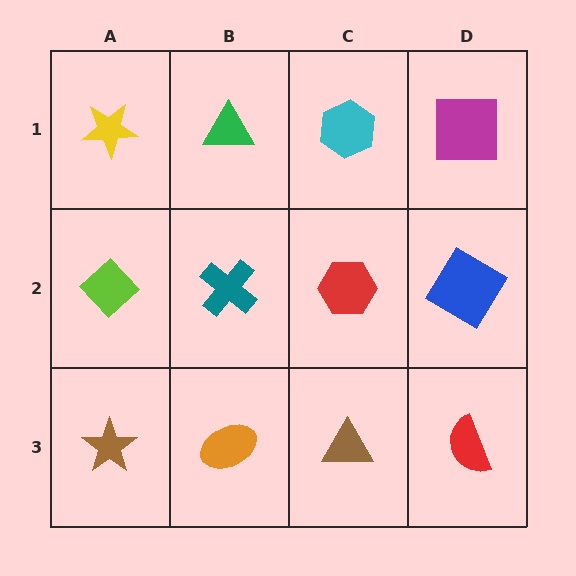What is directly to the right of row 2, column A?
A teal cross.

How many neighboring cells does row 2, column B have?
4.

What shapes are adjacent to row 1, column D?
A blue diamond (row 2, column D), a cyan hexagon (row 1, column C).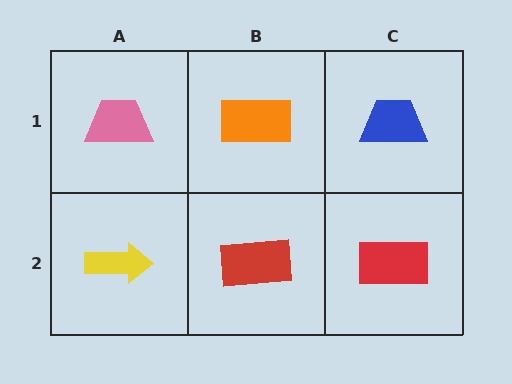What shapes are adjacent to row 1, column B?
A red rectangle (row 2, column B), a pink trapezoid (row 1, column A), a blue trapezoid (row 1, column C).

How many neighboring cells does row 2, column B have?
3.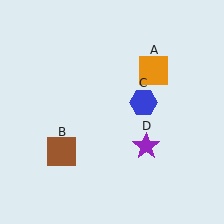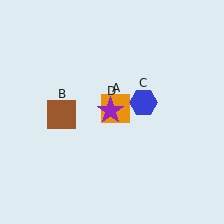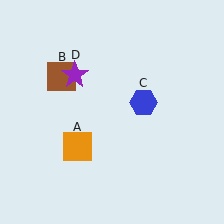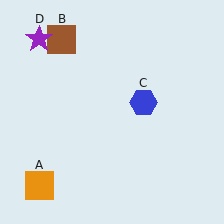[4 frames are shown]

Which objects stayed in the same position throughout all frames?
Blue hexagon (object C) remained stationary.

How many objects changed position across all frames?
3 objects changed position: orange square (object A), brown square (object B), purple star (object D).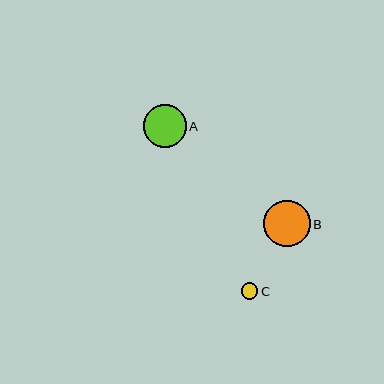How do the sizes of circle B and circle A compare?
Circle B and circle A are approximately the same size.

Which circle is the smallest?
Circle C is the smallest with a size of approximately 17 pixels.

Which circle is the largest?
Circle B is the largest with a size of approximately 46 pixels.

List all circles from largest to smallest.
From largest to smallest: B, A, C.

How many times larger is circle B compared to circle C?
Circle B is approximately 2.8 times the size of circle C.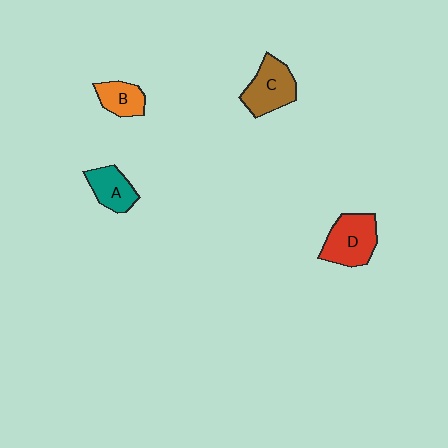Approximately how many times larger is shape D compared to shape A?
Approximately 1.5 times.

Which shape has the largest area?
Shape D (red).